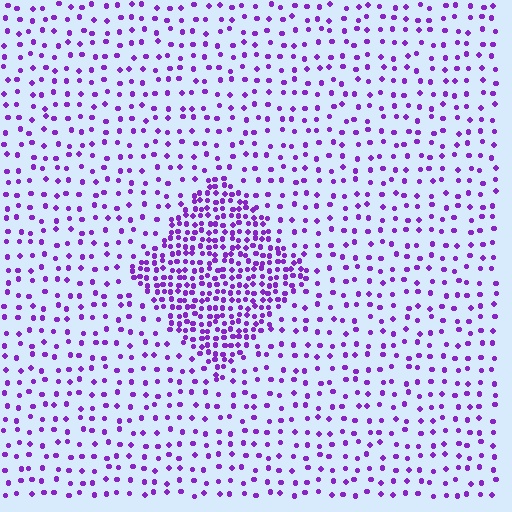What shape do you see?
I see a diamond.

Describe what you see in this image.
The image contains small purple elements arranged at two different densities. A diamond-shaped region is visible where the elements are more densely packed than the surrounding area.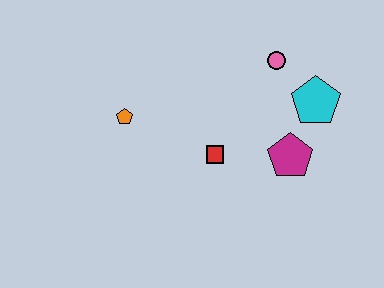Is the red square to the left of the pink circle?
Yes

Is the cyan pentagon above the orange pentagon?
Yes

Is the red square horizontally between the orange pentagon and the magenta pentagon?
Yes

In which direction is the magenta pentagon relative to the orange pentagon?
The magenta pentagon is to the right of the orange pentagon.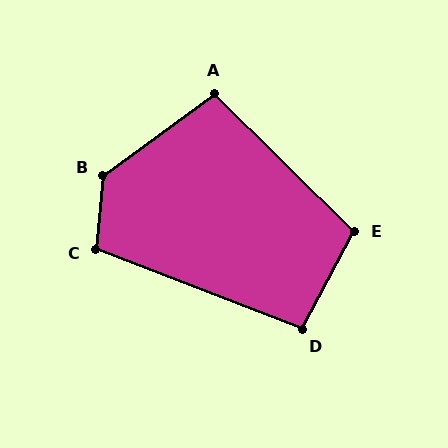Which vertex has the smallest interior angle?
D, at approximately 97 degrees.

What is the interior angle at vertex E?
Approximately 106 degrees (obtuse).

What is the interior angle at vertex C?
Approximately 106 degrees (obtuse).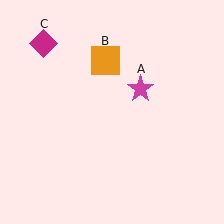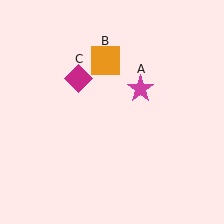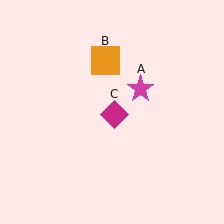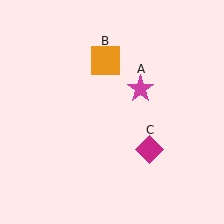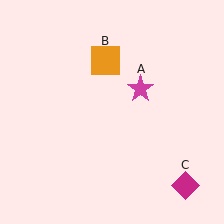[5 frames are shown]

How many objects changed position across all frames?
1 object changed position: magenta diamond (object C).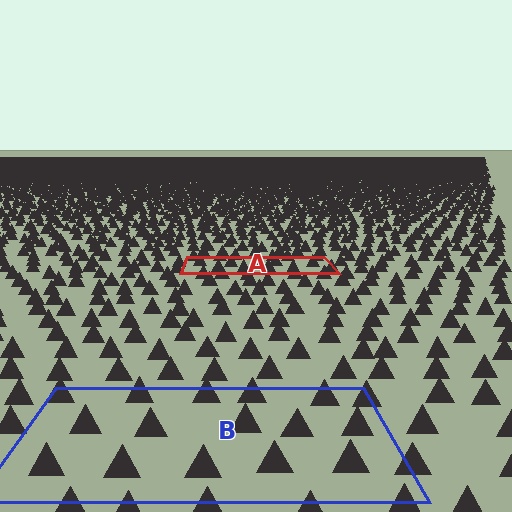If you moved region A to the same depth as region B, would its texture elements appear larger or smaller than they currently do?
They would appear larger. At a closer depth, the same texture elements are projected at a bigger on-screen size.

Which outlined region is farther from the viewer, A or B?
Region A is farther from the viewer — the texture elements inside it appear smaller and more densely packed.